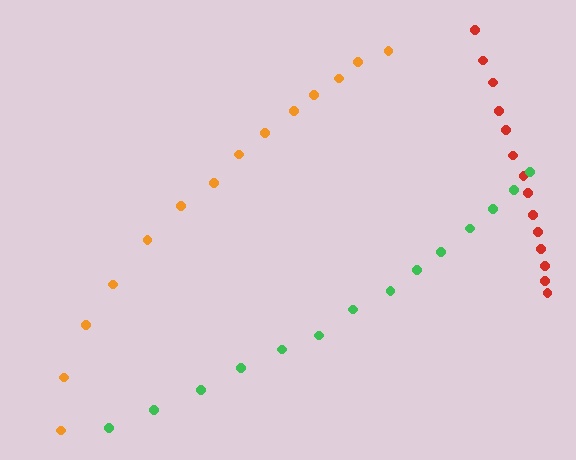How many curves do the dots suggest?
There are 3 distinct paths.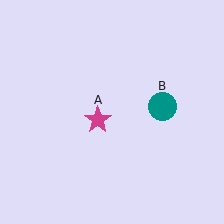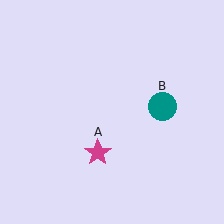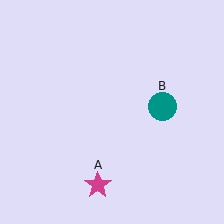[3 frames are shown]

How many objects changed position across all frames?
1 object changed position: magenta star (object A).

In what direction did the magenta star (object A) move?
The magenta star (object A) moved down.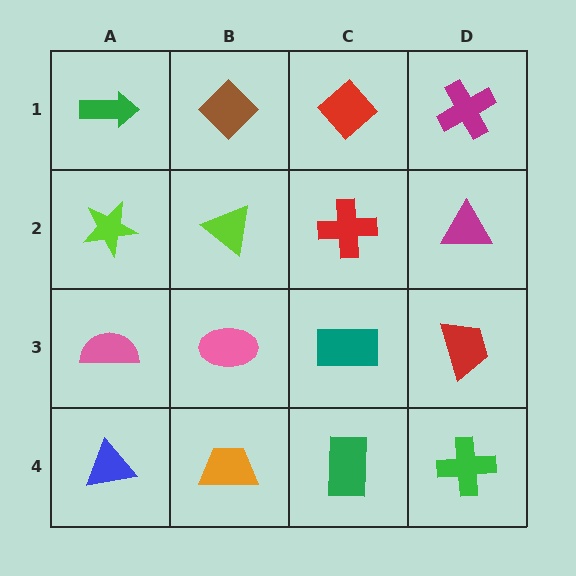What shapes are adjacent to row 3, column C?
A red cross (row 2, column C), a green rectangle (row 4, column C), a pink ellipse (row 3, column B), a red trapezoid (row 3, column D).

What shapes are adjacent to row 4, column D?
A red trapezoid (row 3, column D), a green rectangle (row 4, column C).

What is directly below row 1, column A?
A lime star.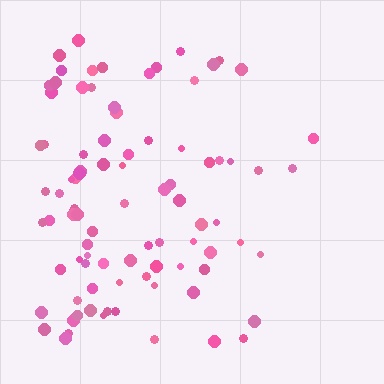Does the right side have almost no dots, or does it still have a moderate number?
Still a moderate number, just noticeably fewer than the left.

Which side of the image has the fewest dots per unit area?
The right.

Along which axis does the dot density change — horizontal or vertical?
Horizontal.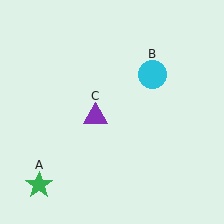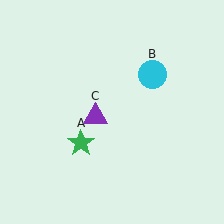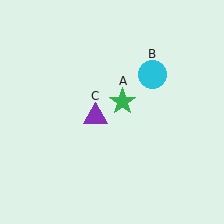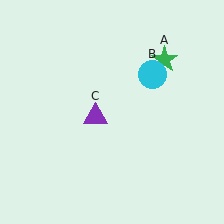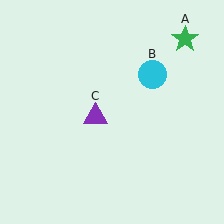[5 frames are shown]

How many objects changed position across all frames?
1 object changed position: green star (object A).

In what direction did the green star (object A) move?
The green star (object A) moved up and to the right.